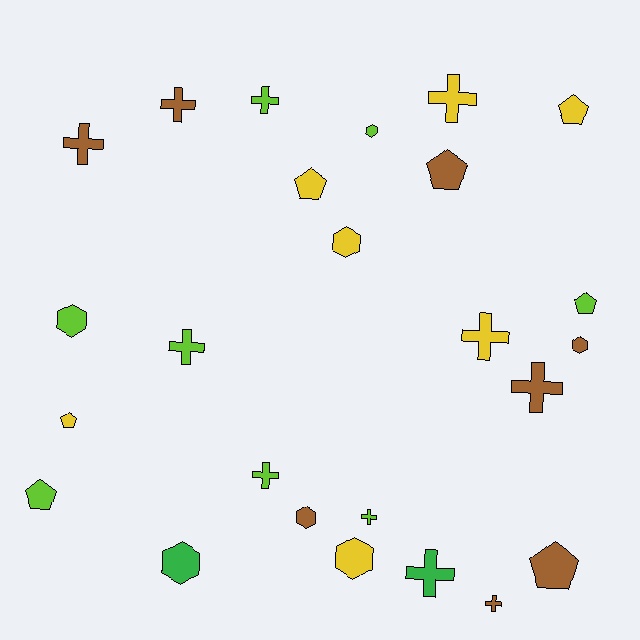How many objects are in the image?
There are 25 objects.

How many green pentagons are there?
There are no green pentagons.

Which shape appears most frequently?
Cross, with 11 objects.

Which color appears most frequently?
Brown, with 8 objects.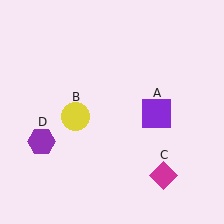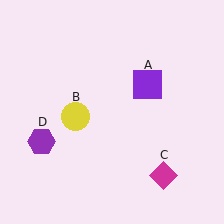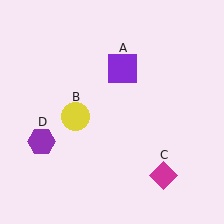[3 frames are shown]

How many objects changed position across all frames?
1 object changed position: purple square (object A).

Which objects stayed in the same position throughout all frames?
Yellow circle (object B) and magenta diamond (object C) and purple hexagon (object D) remained stationary.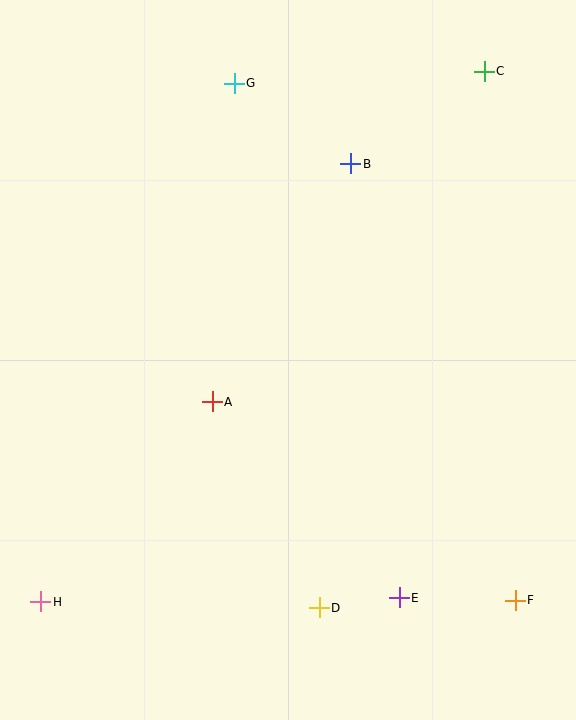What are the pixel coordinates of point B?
Point B is at (351, 164).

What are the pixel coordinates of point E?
Point E is at (399, 598).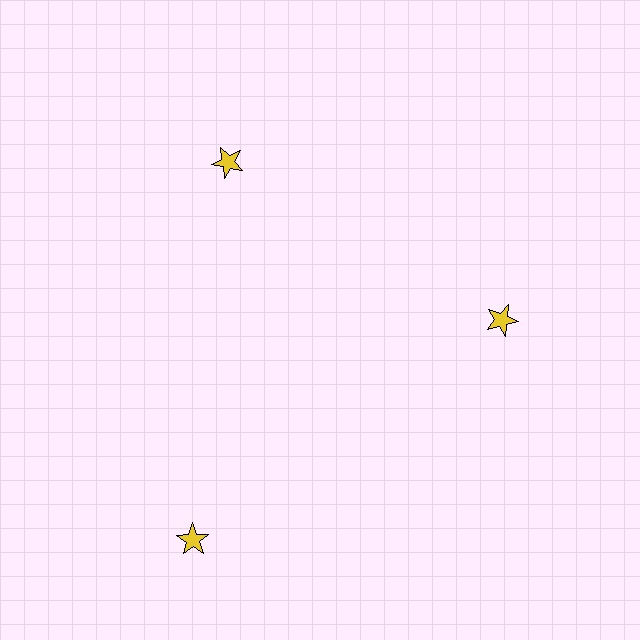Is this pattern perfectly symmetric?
No. The 3 yellow stars are arranged in a ring, but one element near the 7 o'clock position is pushed outward from the center, breaking the 3-fold rotational symmetry.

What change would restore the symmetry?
The symmetry would be restored by moving it inward, back onto the ring so that all 3 stars sit at equal angles and equal distance from the center.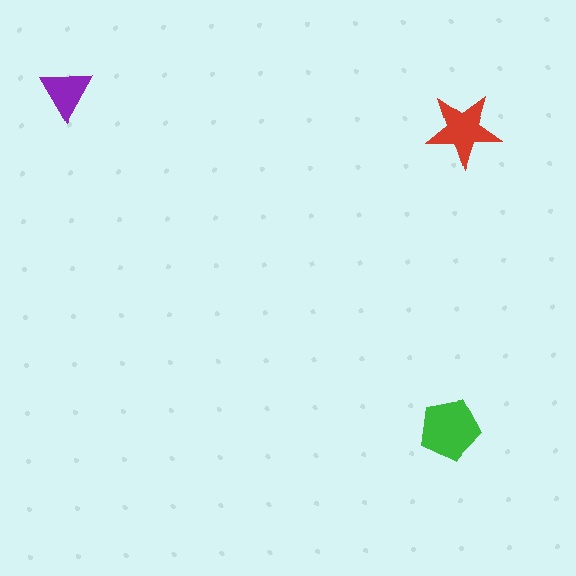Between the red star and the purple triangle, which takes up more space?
The red star.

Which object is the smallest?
The purple triangle.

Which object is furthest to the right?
The red star is rightmost.